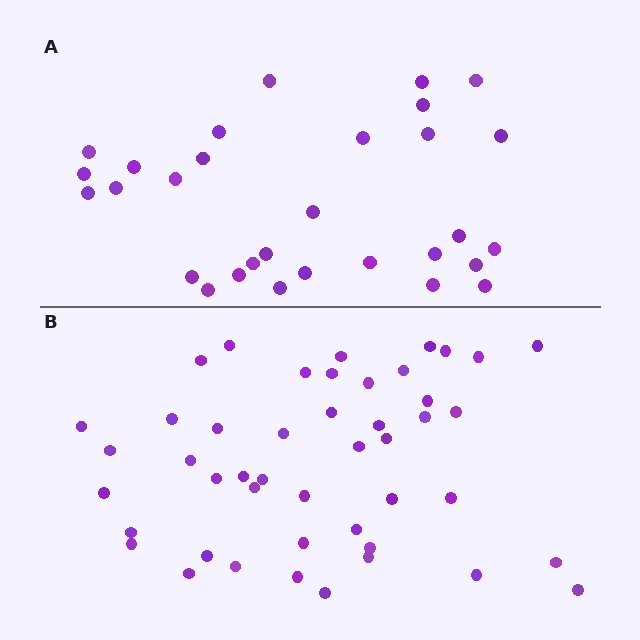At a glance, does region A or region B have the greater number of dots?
Region B (the bottom region) has more dots.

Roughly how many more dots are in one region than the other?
Region B has approximately 15 more dots than region A.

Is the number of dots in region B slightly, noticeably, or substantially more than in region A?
Region B has substantially more. The ratio is roughly 1.5 to 1.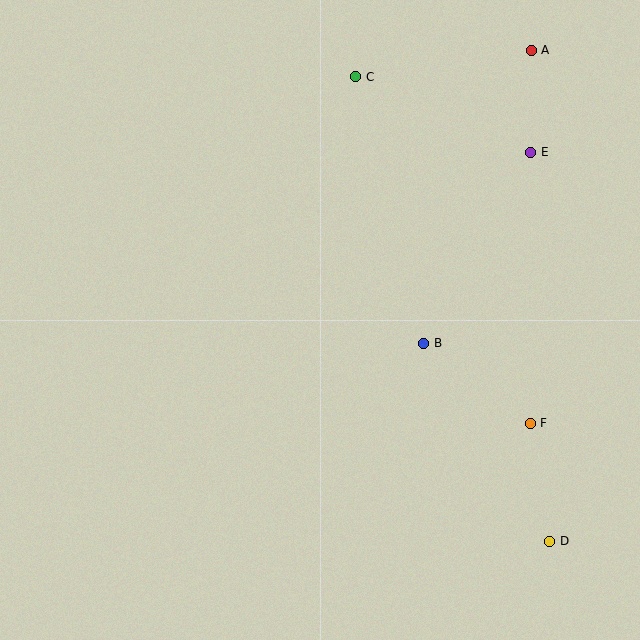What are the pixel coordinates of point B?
Point B is at (424, 343).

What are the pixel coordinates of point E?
Point E is at (531, 152).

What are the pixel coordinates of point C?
Point C is at (356, 77).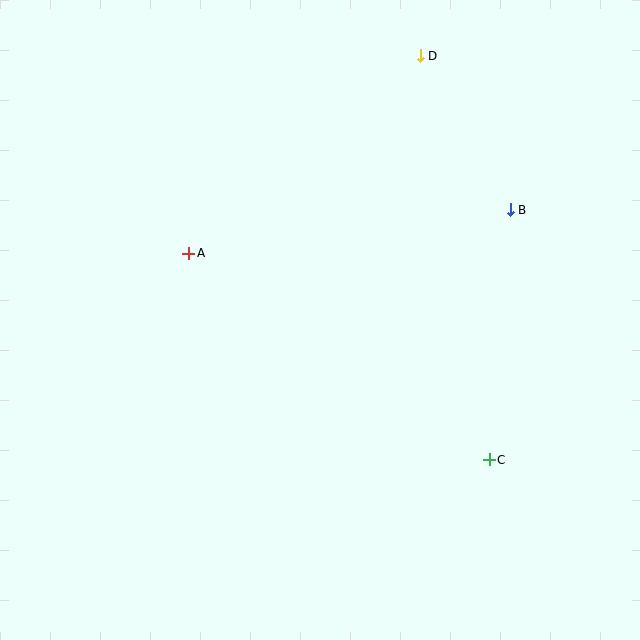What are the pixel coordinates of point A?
Point A is at (189, 253).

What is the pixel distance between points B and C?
The distance between B and C is 251 pixels.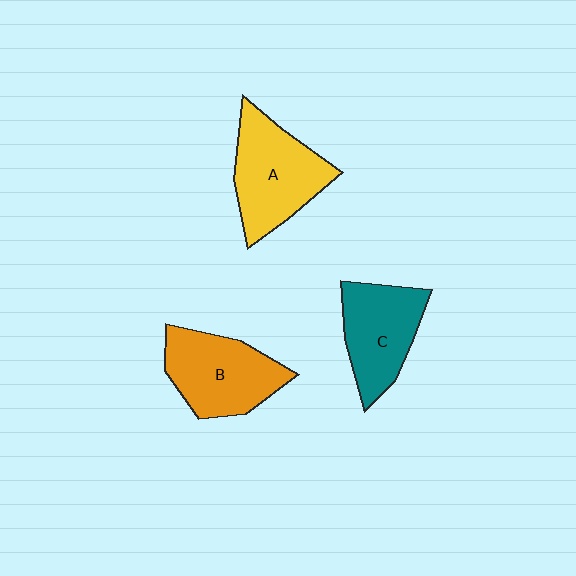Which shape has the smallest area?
Shape C (teal).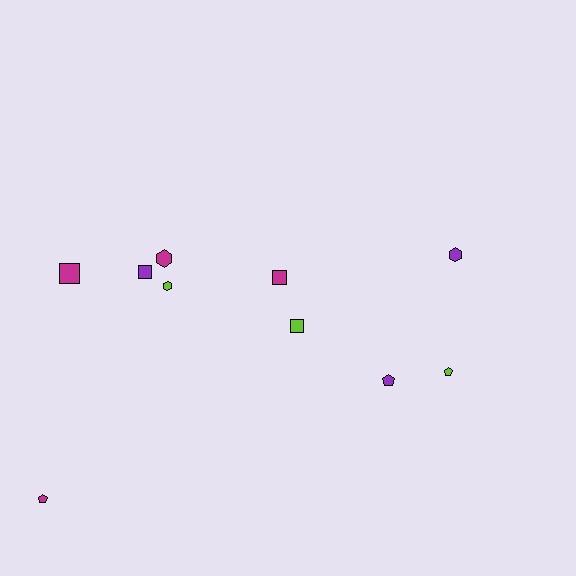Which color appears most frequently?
Magenta, with 4 objects.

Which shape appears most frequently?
Square, with 4 objects.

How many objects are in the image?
There are 10 objects.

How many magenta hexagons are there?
There is 1 magenta hexagon.